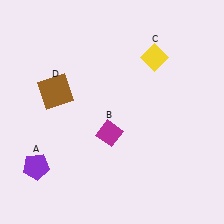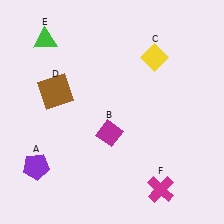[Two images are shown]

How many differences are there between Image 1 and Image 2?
There are 2 differences between the two images.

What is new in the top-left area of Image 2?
A green triangle (E) was added in the top-left area of Image 2.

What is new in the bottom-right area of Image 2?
A magenta cross (F) was added in the bottom-right area of Image 2.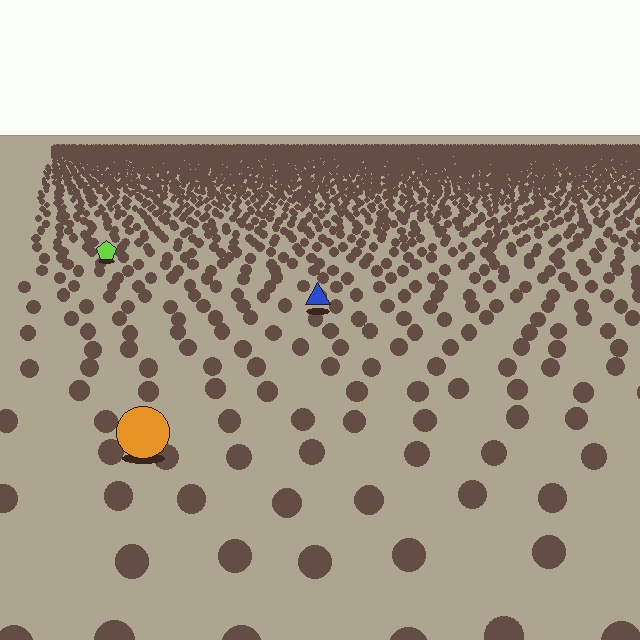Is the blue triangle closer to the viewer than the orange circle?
No. The orange circle is closer — you can tell from the texture gradient: the ground texture is coarser near it.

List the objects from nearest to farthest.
From nearest to farthest: the orange circle, the blue triangle, the lime pentagon.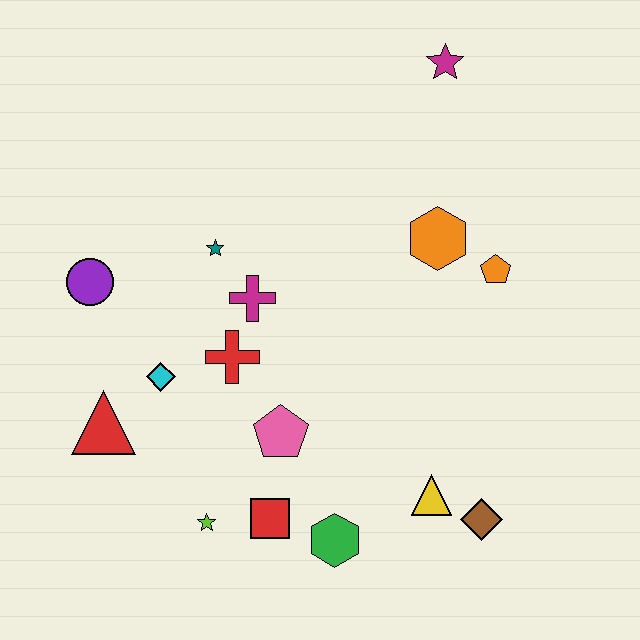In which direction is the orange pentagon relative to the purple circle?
The orange pentagon is to the right of the purple circle.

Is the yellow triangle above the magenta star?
No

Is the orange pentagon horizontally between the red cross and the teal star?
No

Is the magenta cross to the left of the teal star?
No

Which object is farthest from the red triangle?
The magenta star is farthest from the red triangle.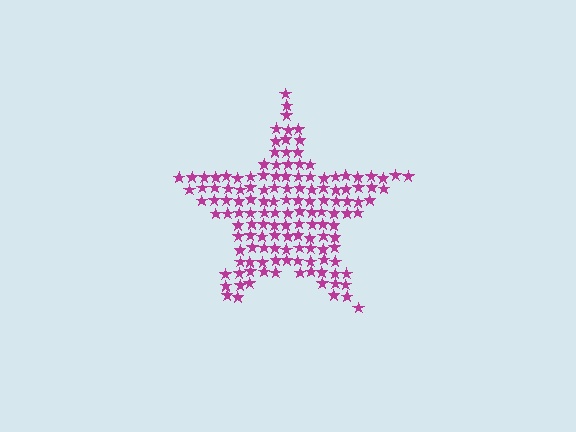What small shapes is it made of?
It is made of small stars.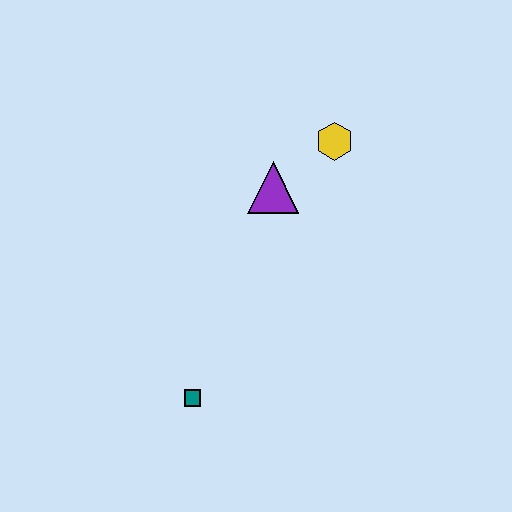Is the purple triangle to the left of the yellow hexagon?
Yes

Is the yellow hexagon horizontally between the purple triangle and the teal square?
No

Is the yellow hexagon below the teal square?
No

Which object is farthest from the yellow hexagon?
The teal square is farthest from the yellow hexagon.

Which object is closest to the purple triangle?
The yellow hexagon is closest to the purple triangle.